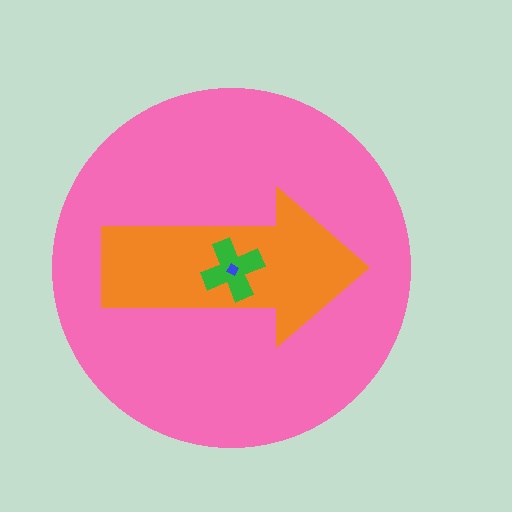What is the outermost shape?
The pink circle.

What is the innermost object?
The blue diamond.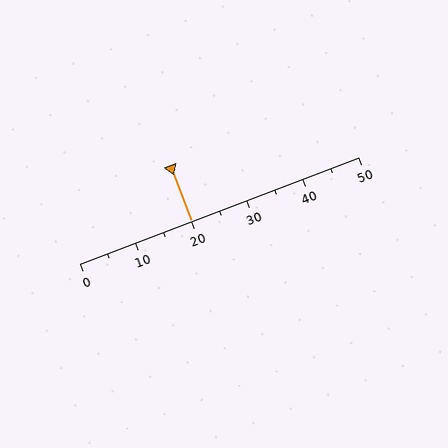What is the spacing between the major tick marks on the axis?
The major ticks are spaced 10 apart.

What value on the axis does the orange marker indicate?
The marker indicates approximately 20.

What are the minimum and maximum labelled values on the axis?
The axis runs from 0 to 50.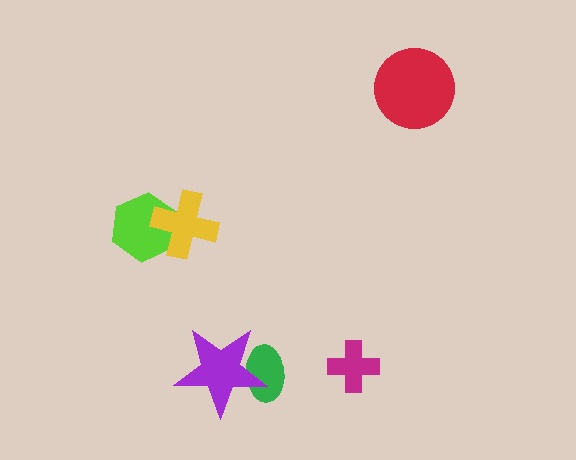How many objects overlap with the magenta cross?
0 objects overlap with the magenta cross.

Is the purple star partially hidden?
No, no other shape covers it.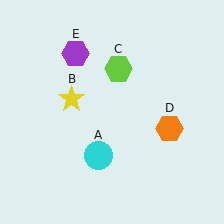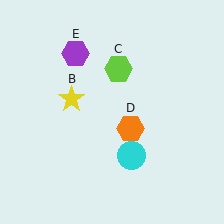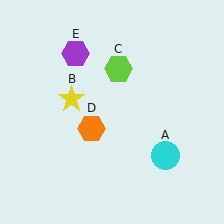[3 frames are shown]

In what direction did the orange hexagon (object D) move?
The orange hexagon (object D) moved left.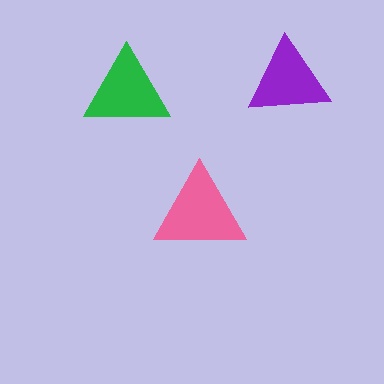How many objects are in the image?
There are 3 objects in the image.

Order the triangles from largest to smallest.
the pink one, the green one, the purple one.